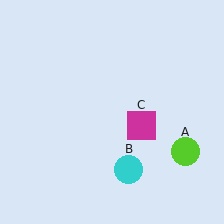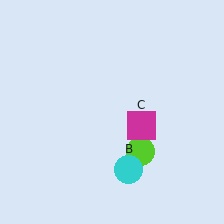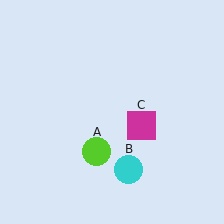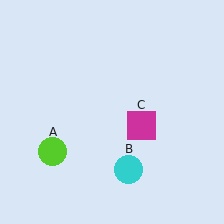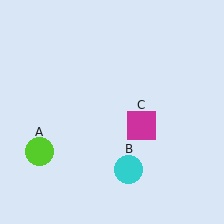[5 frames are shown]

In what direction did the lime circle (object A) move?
The lime circle (object A) moved left.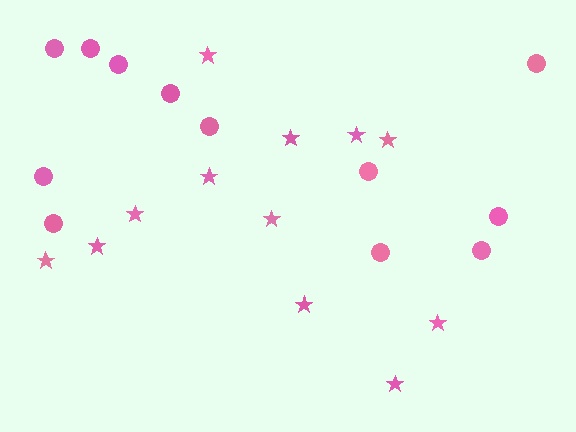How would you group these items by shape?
There are 2 groups: one group of circles (12) and one group of stars (12).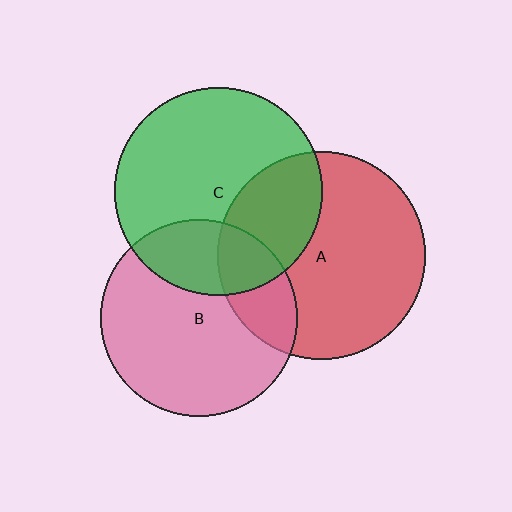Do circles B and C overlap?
Yes.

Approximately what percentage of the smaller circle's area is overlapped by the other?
Approximately 25%.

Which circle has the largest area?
Circle C (green).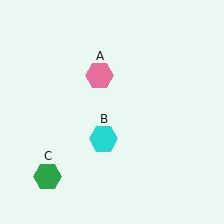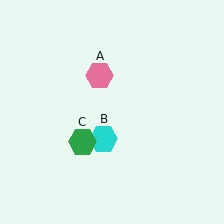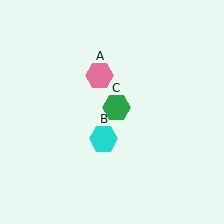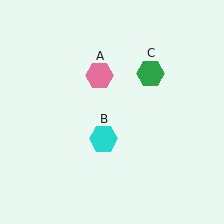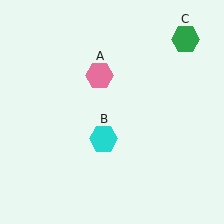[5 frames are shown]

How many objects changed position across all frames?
1 object changed position: green hexagon (object C).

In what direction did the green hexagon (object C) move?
The green hexagon (object C) moved up and to the right.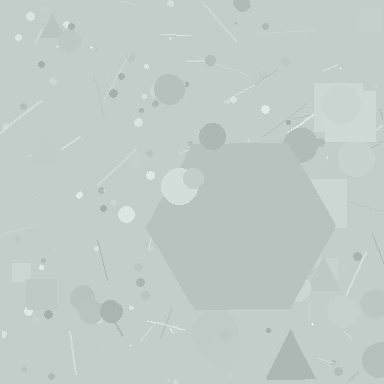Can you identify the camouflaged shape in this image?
The camouflaged shape is a hexagon.